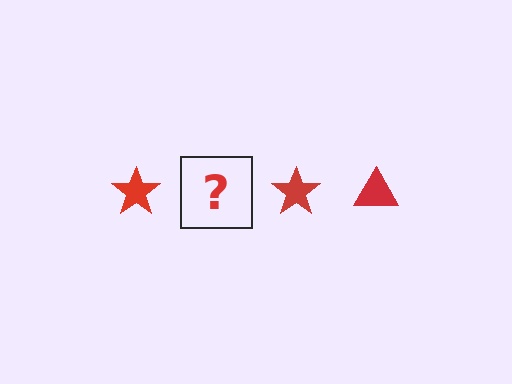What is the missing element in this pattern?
The missing element is a red triangle.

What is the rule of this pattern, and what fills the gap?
The rule is that the pattern cycles through star, triangle shapes in red. The gap should be filled with a red triangle.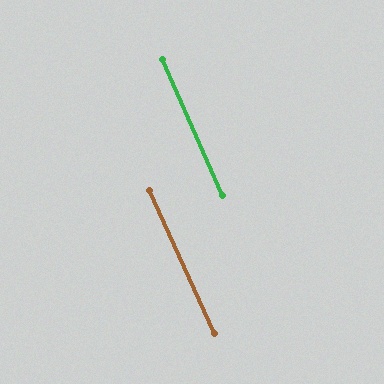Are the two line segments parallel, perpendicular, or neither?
Parallel — their directions differ by only 0.5°.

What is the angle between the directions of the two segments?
Approximately 1 degree.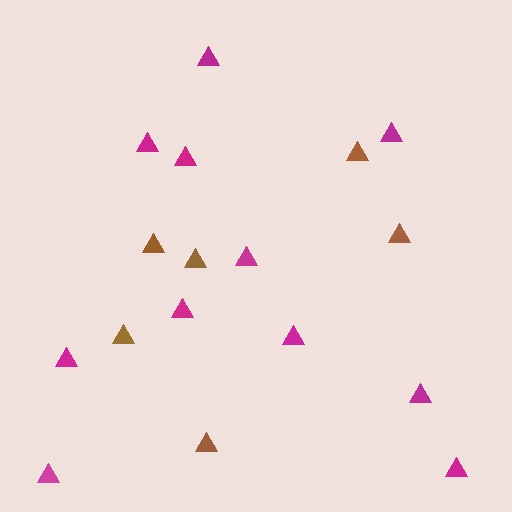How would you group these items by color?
There are 2 groups: one group of brown triangles (6) and one group of magenta triangles (11).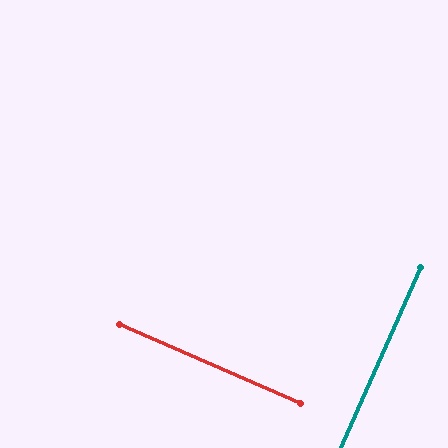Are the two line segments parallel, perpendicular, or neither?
Perpendicular — they meet at approximately 90°.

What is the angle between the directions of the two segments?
Approximately 90 degrees.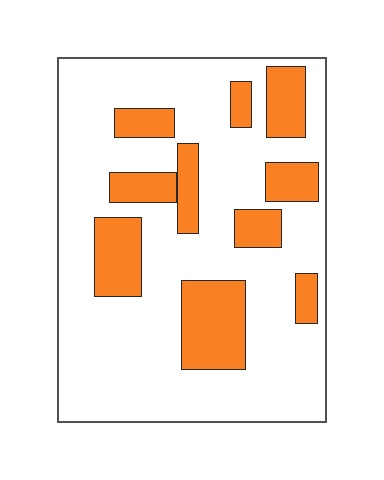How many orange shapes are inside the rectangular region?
10.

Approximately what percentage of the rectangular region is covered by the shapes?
Approximately 25%.